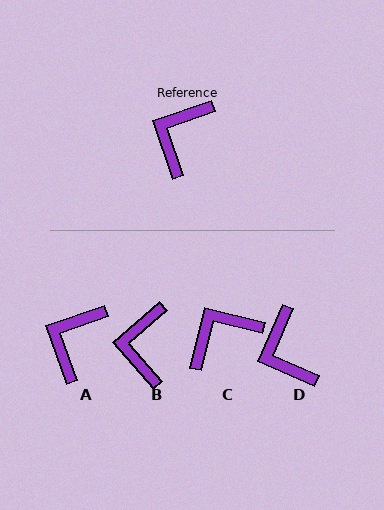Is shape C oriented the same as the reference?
No, it is off by about 33 degrees.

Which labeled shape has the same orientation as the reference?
A.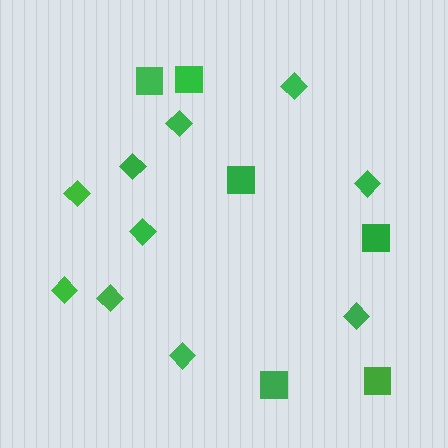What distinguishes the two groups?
There are 2 groups: one group of diamonds (10) and one group of squares (6).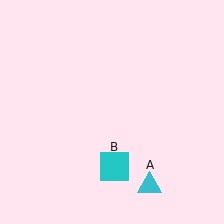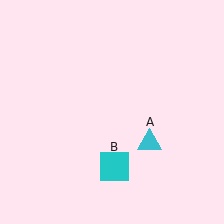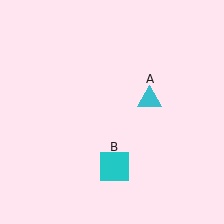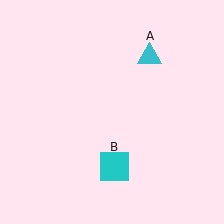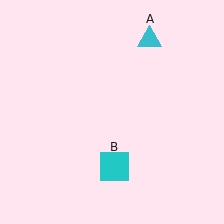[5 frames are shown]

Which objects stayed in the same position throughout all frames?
Cyan square (object B) remained stationary.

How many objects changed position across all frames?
1 object changed position: cyan triangle (object A).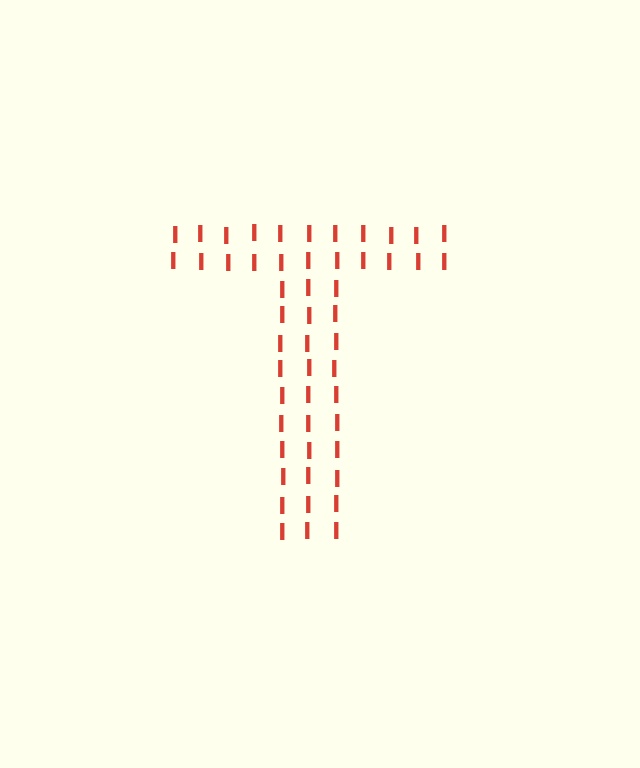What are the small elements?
The small elements are letter I's.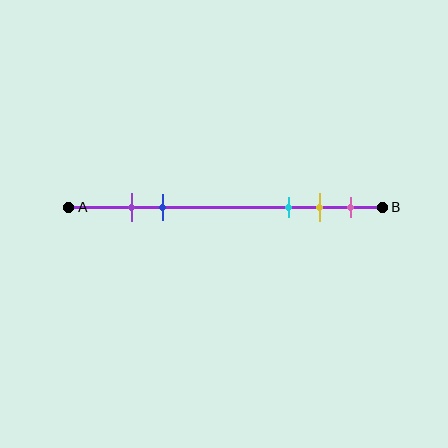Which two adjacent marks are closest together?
The purple and blue marks are the closest adjacent pair.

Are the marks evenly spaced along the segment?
No, the marks are not evenly spaced.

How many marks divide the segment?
There are 5 marks dividing the segment.